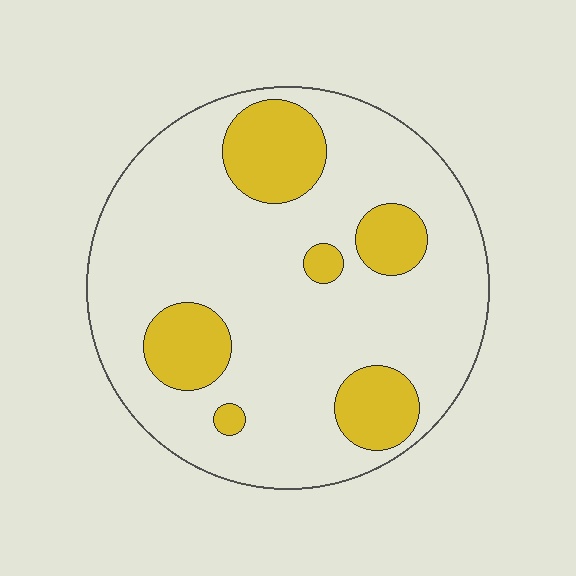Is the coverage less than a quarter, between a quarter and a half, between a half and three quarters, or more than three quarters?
Less than a quarter.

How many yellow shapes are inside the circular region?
6.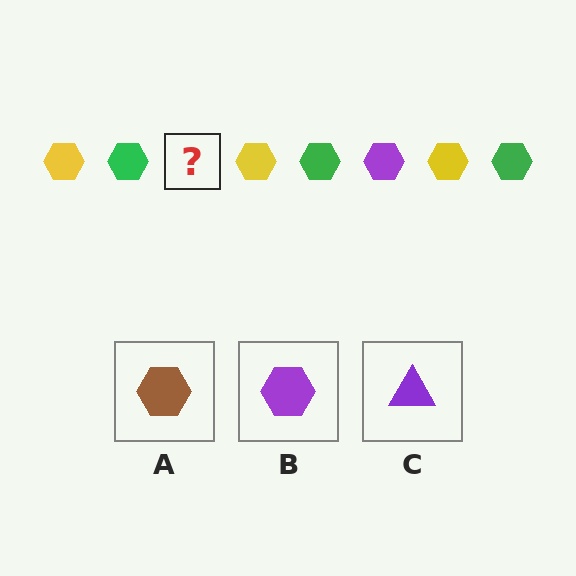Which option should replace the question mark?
Option B.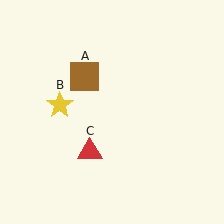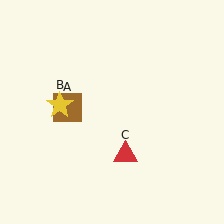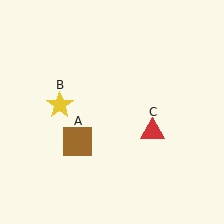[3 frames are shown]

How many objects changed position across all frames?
2 objects changed position: brown square (object A), red triangle (object C).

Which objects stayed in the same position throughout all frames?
Yellow star (object B) remained stationary.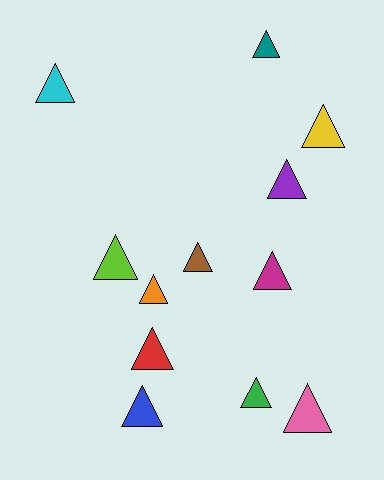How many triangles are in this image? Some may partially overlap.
There are 12 triangles.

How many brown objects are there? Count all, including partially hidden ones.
There is 1 brown object.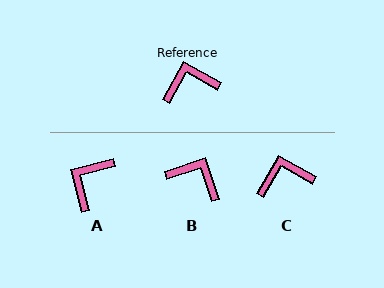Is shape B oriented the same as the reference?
No, it is off by about 42 degrees.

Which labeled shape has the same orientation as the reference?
C.